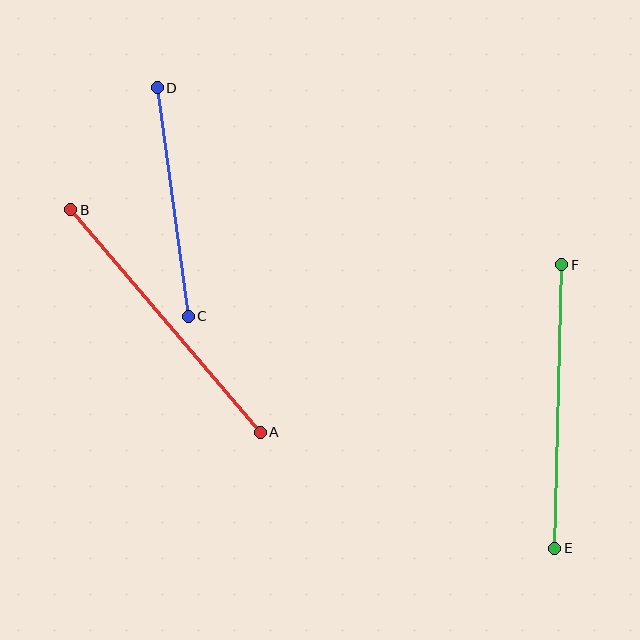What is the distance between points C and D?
The distance is approximately 230 pixels.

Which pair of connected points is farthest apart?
Points A and B are farthest apart.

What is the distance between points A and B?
The distance is approximately 293 pixels.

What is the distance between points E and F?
The distance is approximately 284 pixels.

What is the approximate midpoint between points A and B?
The midpoint is at approximately (166, 321) pixels.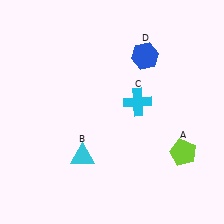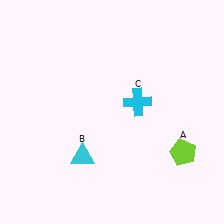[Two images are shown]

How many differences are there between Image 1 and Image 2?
There is 1 difference between the two images.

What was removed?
The blue hexagon (D) was removed in Image 2.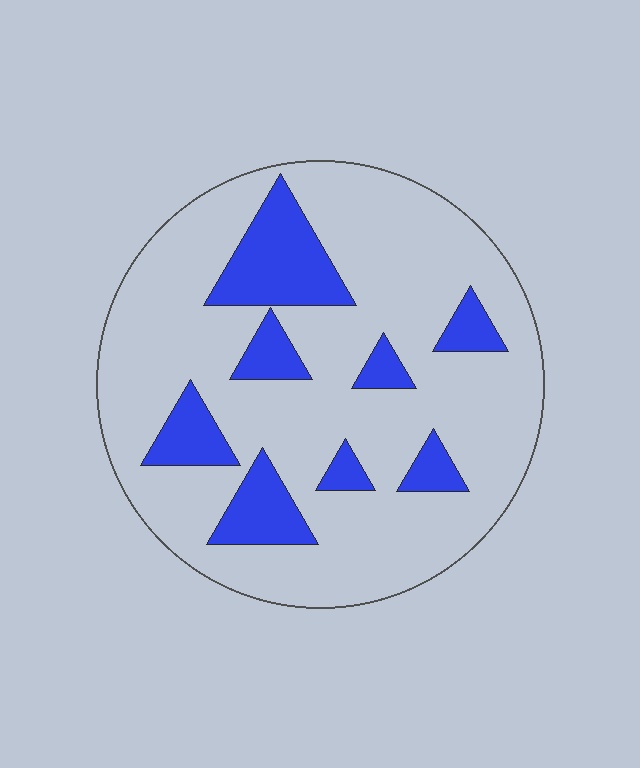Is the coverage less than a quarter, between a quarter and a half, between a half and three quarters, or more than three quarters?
Less than a quarter.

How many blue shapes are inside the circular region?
8.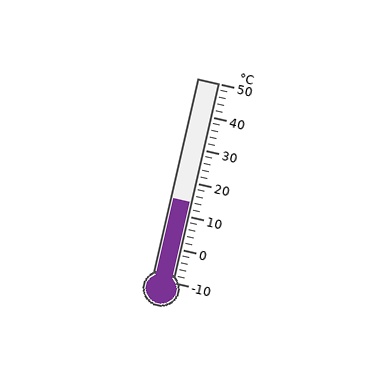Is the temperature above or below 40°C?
The temperature is below 40°C.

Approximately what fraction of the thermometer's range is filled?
The thermometer is filled to approximately 40% of its range.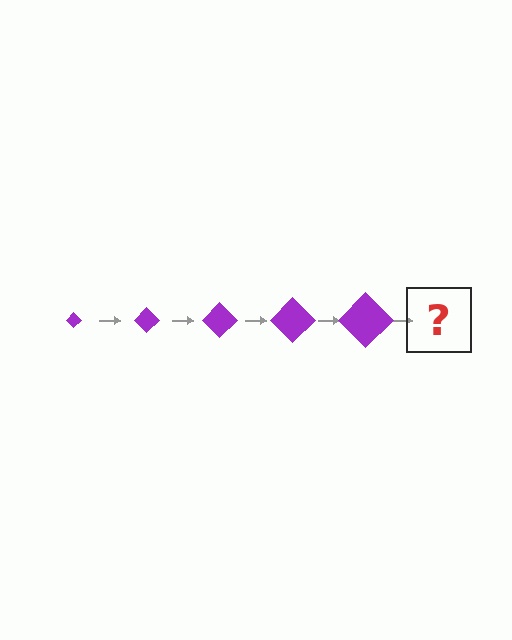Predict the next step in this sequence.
The next step is a purple diamond, larger than the previous one.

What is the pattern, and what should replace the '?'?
The pattern is that the diamond gets progressively larger each step. The '?' should be a purple diamond, larger than the previous one.